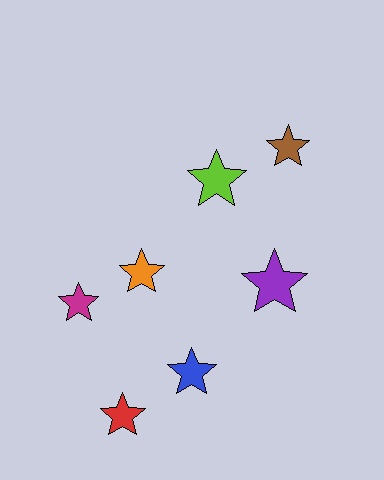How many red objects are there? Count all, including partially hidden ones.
There is 1 red object.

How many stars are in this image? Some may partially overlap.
There are 7 stars.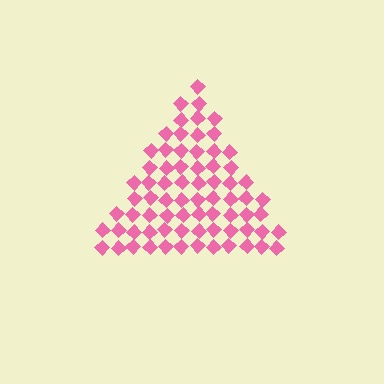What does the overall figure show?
The overall figure shows a triangle.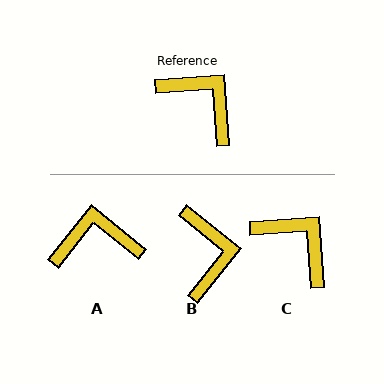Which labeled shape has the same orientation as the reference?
C.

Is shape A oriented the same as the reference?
No, it is off by about 47 degrees.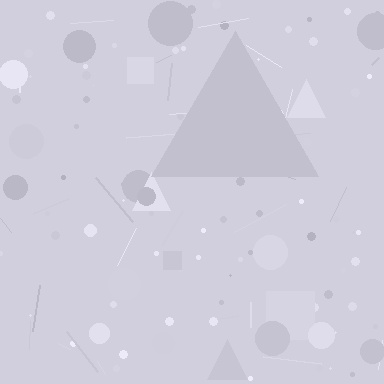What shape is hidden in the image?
A triangle is hidden in the image.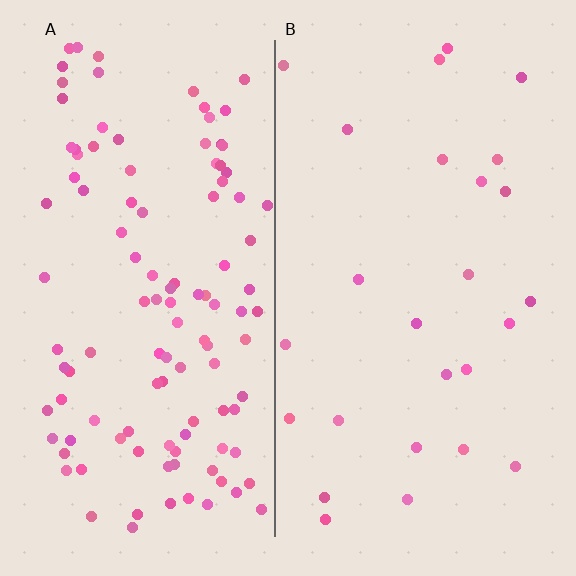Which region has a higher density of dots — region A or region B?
A (the left).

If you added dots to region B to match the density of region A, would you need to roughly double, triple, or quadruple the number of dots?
Approximately quadruple.